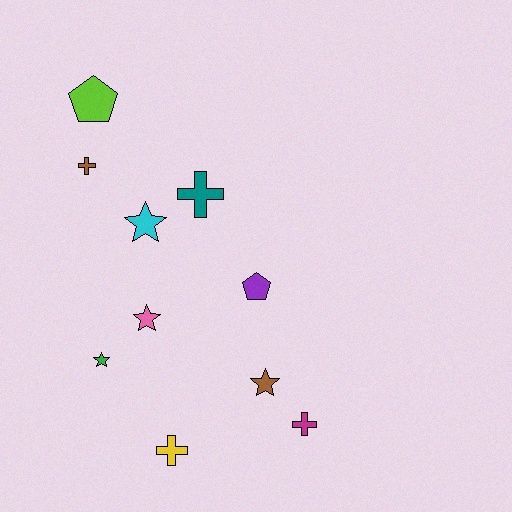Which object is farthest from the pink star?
The lime pentagon is farthest from the pink star.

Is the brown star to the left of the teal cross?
No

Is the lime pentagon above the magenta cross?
Yes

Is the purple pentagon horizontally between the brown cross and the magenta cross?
Yes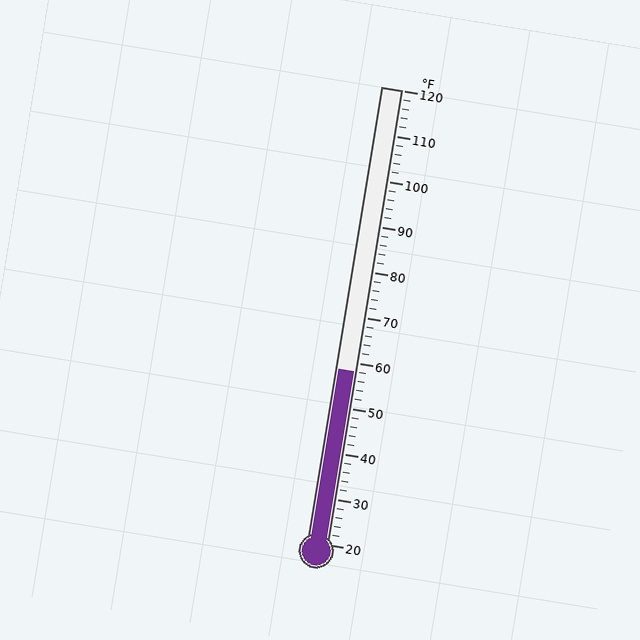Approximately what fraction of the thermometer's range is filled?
The thermometer is filled to approximately 40% of its range.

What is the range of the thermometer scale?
The thermometer scale ranges from 20°F to 120°F.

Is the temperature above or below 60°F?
The temperature is below 60°F.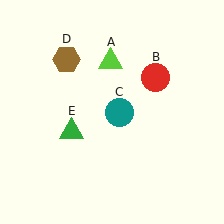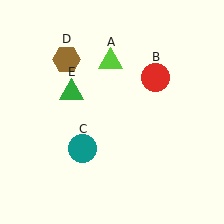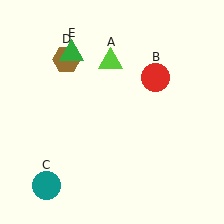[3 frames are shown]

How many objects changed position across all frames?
2 objects changed position: teal circle (object C), green triangle (object E).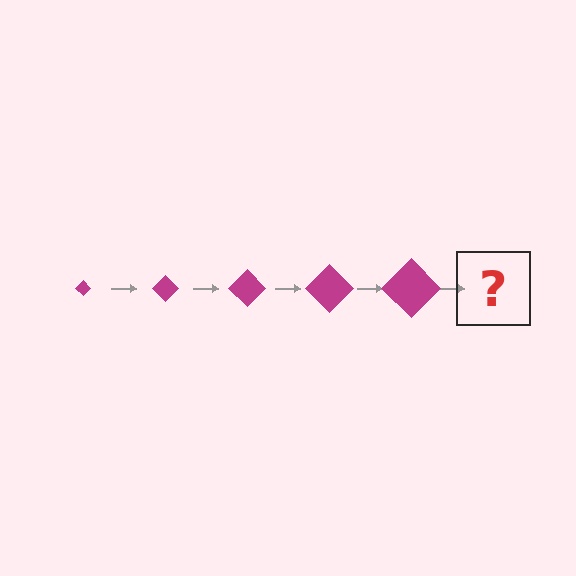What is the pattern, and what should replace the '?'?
The pattern is that the diamond gets progressively larger each step. The '?' should be a magenta diamond, larger than the previous one.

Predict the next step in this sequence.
The next step is a magenta diamond, larger than the previous one.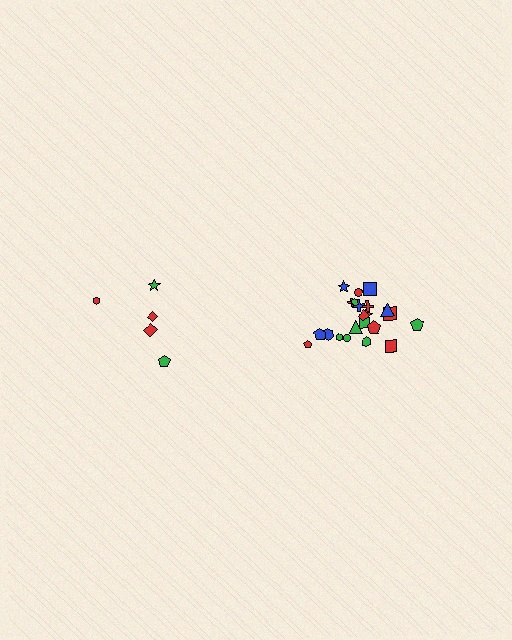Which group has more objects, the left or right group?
The right group.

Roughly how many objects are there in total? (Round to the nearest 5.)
Roughly 25 objects in total.